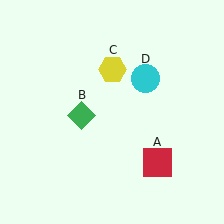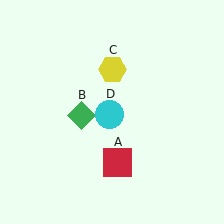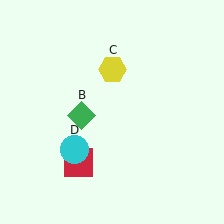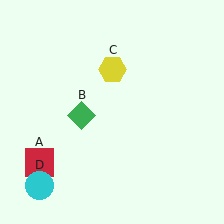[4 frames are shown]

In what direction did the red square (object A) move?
The red square (object A) moved left.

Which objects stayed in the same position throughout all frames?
Green diamond (object B) and yellow hexagon (object C) remained stationary.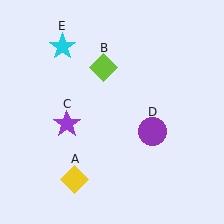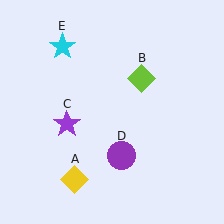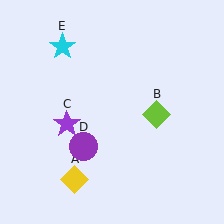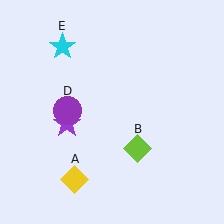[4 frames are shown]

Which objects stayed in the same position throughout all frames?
Yellow diamond (object A) and purple star (object C) and cyan star (object E) remained stationary.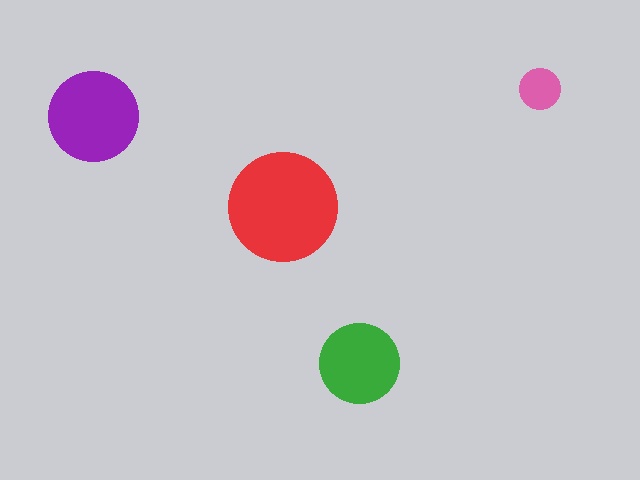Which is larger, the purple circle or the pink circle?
The purple one.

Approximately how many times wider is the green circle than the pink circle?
About 2 times wider.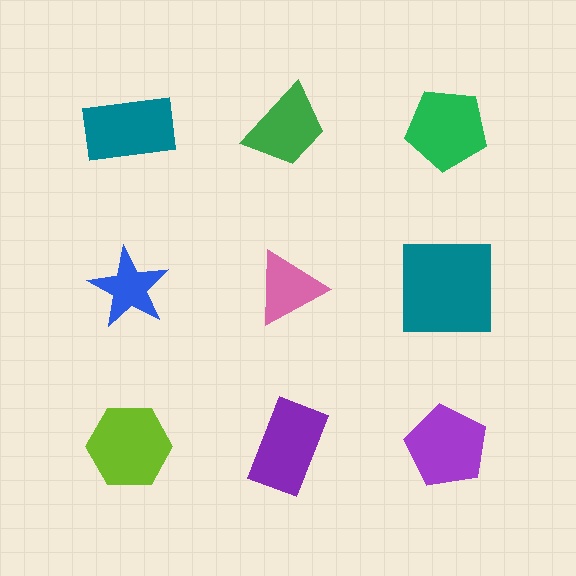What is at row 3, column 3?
A purple pentagon.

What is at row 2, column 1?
A blue star.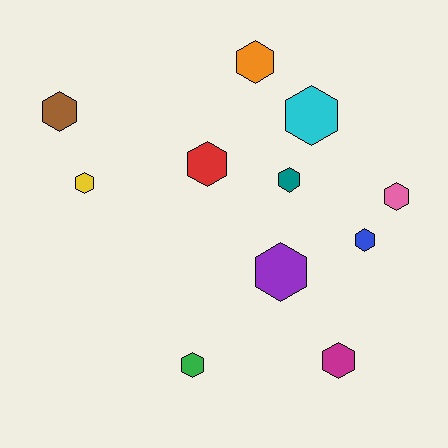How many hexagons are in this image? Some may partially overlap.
There are 11 hexagons.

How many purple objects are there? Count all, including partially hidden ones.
There is 1 purple object.